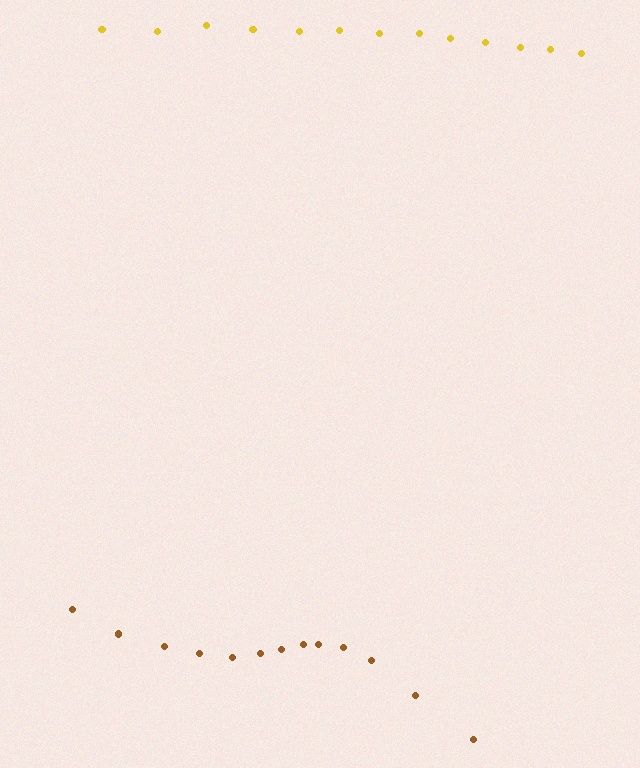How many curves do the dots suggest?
There are 2 distinct paths.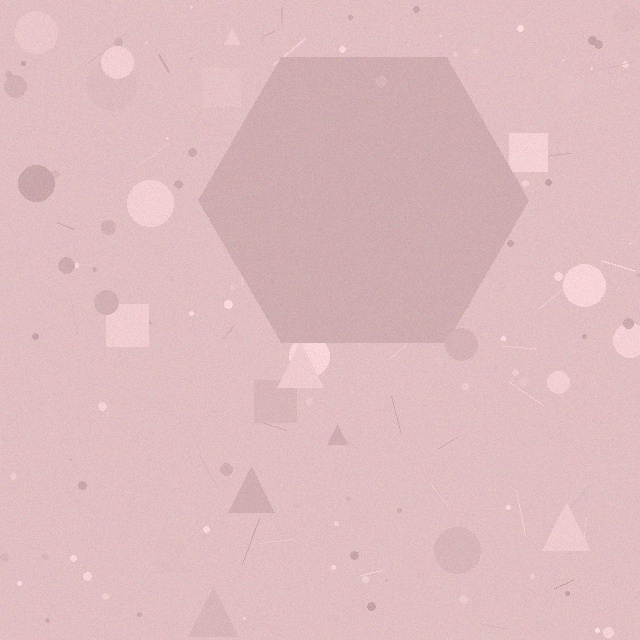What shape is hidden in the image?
A hexagon is hidden in the image.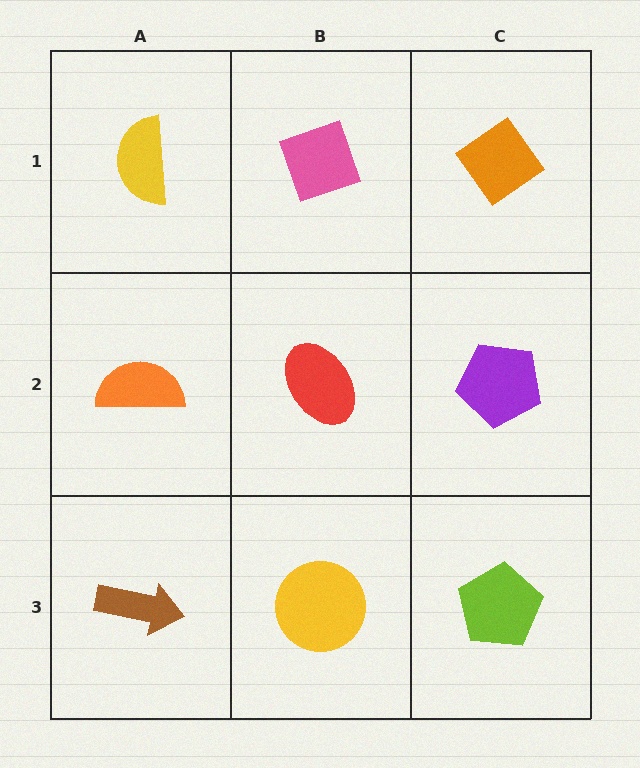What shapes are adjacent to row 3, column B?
A red ellipse (row 2, column B), a brown arrow (row 3, column A), a lime pentagon (row 3, column C).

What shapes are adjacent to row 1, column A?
An orange semicircle (row 2, column A), a pink diamond (row 1, column B).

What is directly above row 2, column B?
A pink diamond.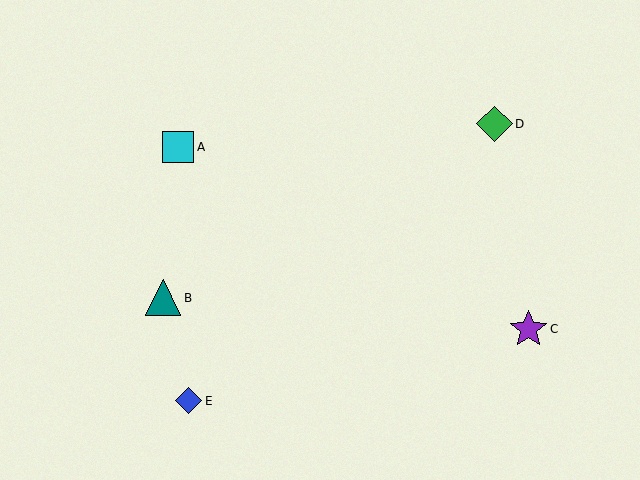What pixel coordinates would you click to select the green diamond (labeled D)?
Click at (494, 124) to select the green diamond D.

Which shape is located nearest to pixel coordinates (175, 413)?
The blue diamond (labeled E) at (188, 401) is nearest to that location.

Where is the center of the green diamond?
The center of the green diamond is at (494, 124).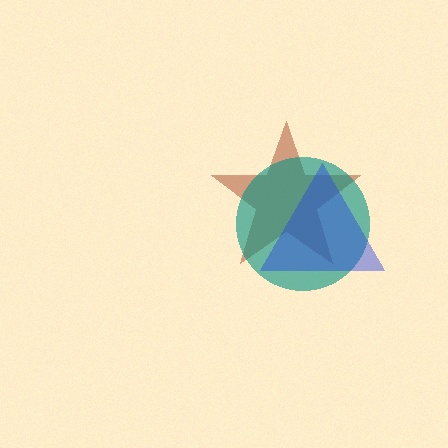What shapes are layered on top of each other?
The layered shapes are: a brown star, a teal circle, a blue triangle.